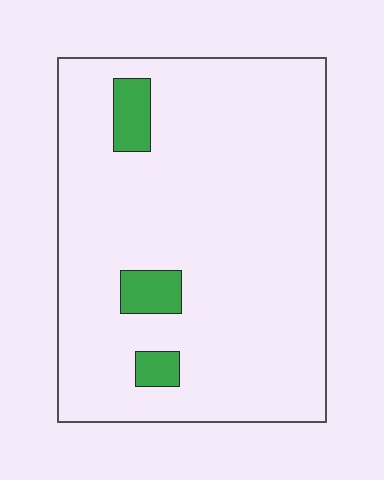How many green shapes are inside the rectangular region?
3.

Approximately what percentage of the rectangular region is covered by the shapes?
Approximately 5%.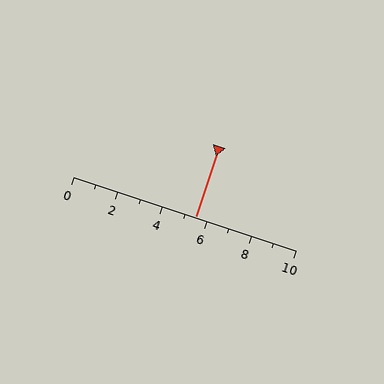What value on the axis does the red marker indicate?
The marker indicates approximately 5.5.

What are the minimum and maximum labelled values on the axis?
The axis runs from 0 to 10.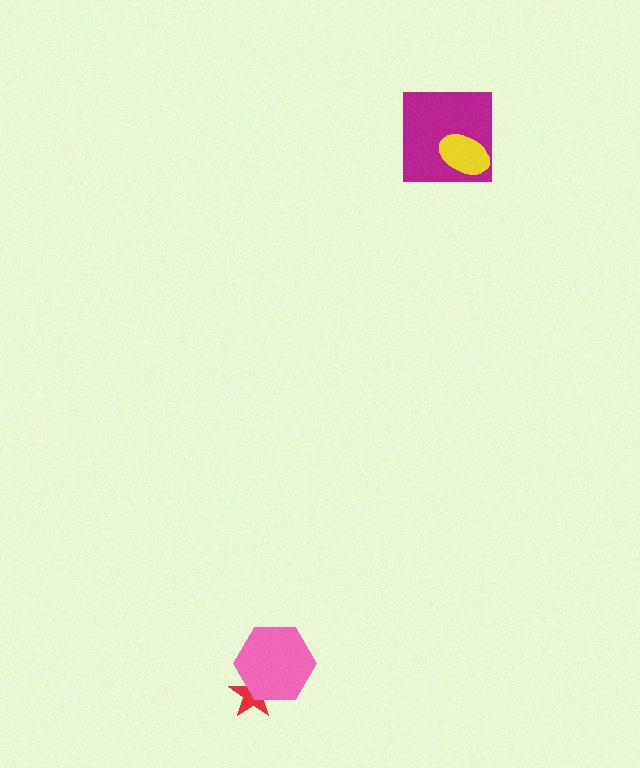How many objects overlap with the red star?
1 object overlaps with the red star.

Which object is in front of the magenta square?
The yellow ellipse is in front of the magenta square.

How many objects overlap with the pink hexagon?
1 object overlaps with the pink hexagon.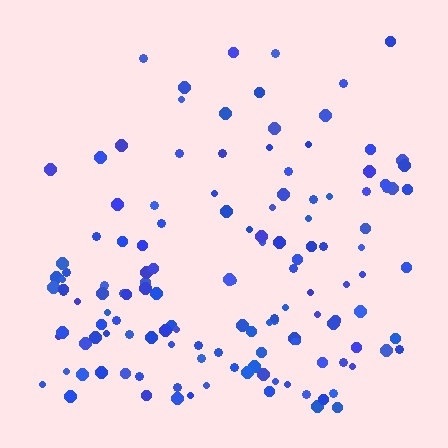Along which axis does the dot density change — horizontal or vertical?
Vertical.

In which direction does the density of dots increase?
From top to bottom, with the bottom side densest.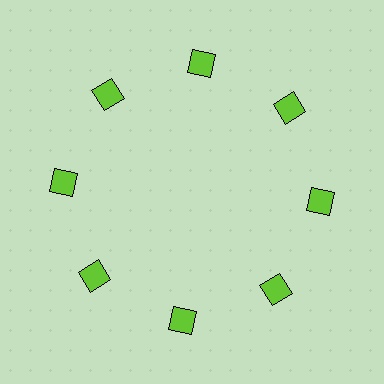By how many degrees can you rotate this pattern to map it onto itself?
The pattern maps onto itself every 45 degrees of rotation.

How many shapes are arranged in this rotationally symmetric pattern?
There are 8 shapes, arranged in 8 groups of 1.